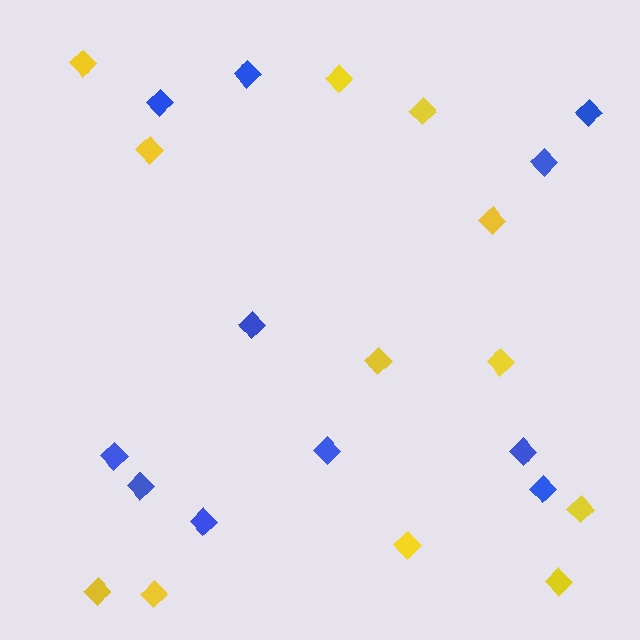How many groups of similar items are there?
There are 2 groups: one group of yellow diamonds (12) and one group of blue diamonds (11).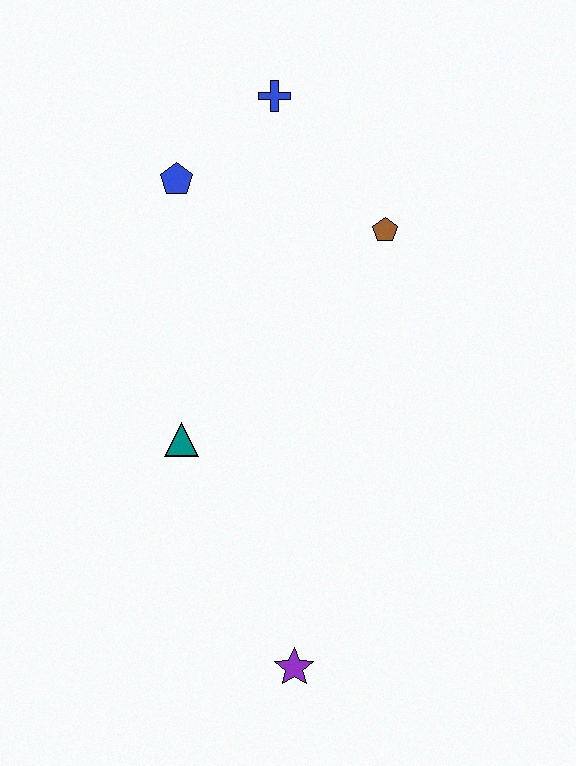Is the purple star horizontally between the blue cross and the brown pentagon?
Yes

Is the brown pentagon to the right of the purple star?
Yes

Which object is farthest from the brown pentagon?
The purple star is farthest from the brown pentagon.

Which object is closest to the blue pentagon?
The blue cross is closest to the blue pentagon.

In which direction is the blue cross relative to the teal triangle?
The blue cross is above the teal triangle.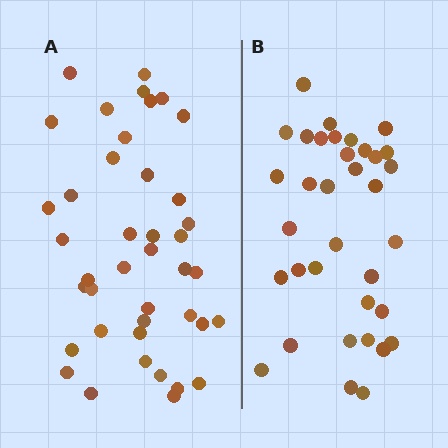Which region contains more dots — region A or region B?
Region A (the left region) has more dots.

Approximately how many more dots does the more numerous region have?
Region A has about 6 more dots than region B.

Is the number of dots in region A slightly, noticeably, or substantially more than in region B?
Region A has only slightly more — the two regions are fairly close. The ratio is roughly 1.2 to 1.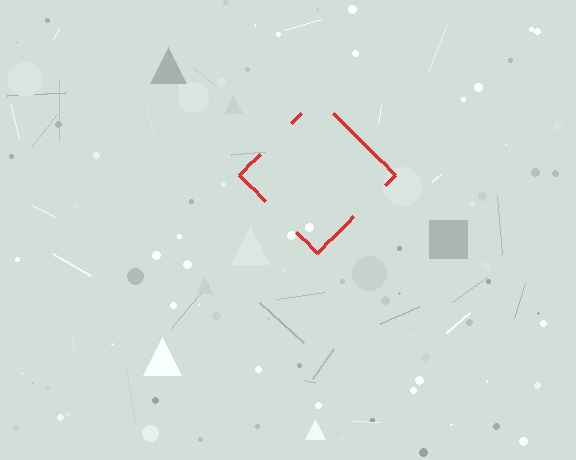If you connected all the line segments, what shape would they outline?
They would outline a diamond.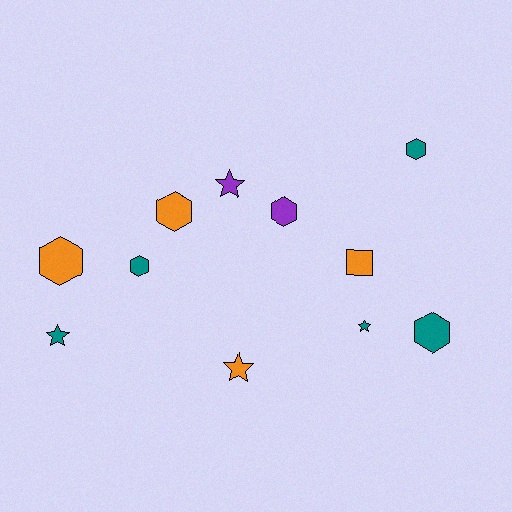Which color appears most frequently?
Teal, with 5 objects.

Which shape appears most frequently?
Hexagon, with 6 objects.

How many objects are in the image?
There are 11 objects.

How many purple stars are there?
There is 1 purple star.